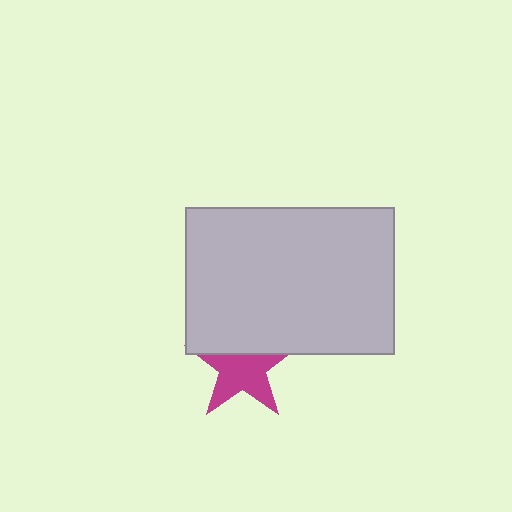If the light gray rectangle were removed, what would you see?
You would see the complete magenta star.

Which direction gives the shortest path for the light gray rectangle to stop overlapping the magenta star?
Moving up gives the shortest separation.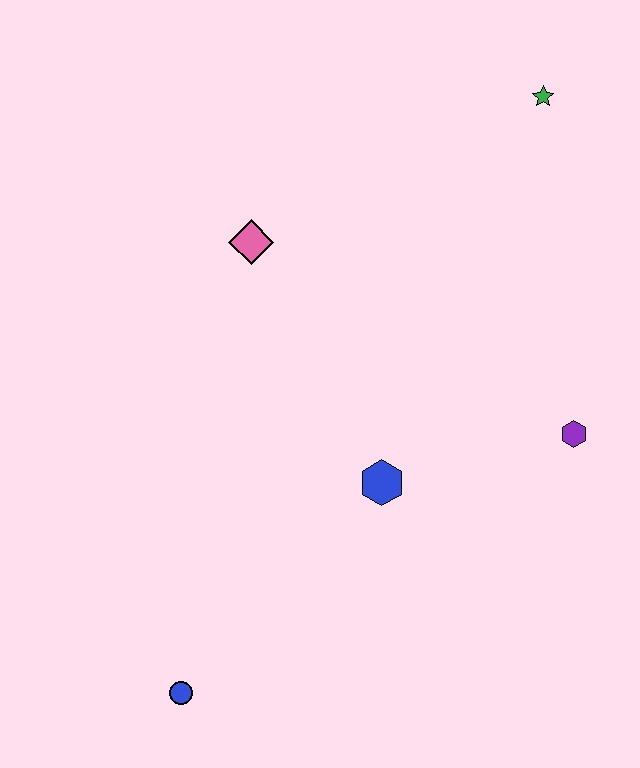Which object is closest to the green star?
The pink diamond is closest to the green star.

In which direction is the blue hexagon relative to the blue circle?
The blue hexagon is above the blue circle.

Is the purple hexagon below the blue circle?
No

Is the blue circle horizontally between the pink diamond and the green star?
No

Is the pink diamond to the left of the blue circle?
No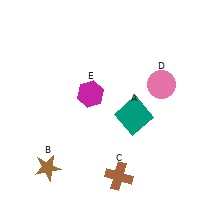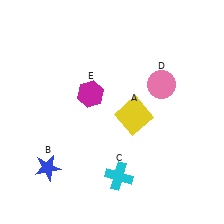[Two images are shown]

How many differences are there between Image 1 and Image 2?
There are 3 differences between the two images.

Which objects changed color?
A changed from teal to yellow. B changed from brown to blue. C changed from brown to cyan.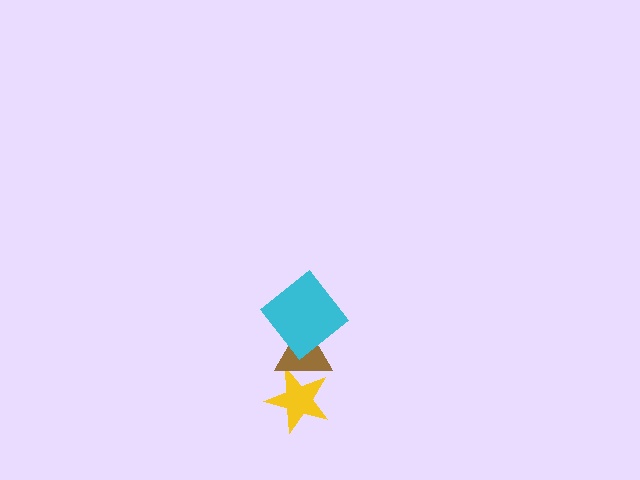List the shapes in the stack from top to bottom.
From top to bottom: the cyan diamond, the brown triangle, the yellow star.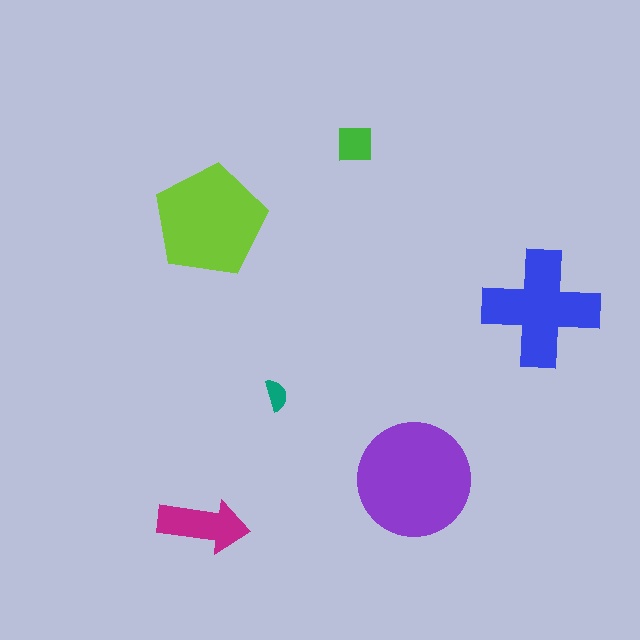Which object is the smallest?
The teal semicircle.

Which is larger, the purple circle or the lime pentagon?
The purple circle.